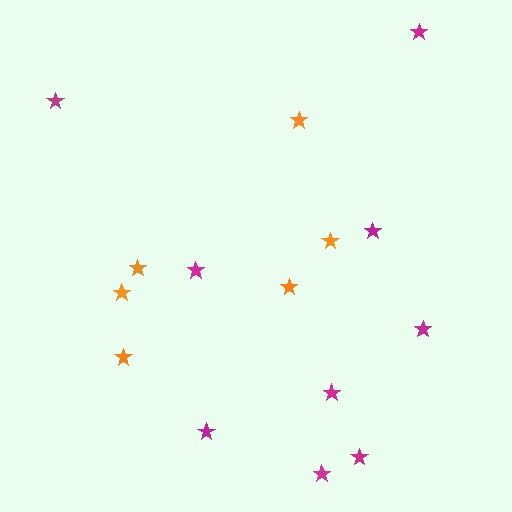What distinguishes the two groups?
There are 2 groups: one group of magenta stars (9) and one group of orange stars (6).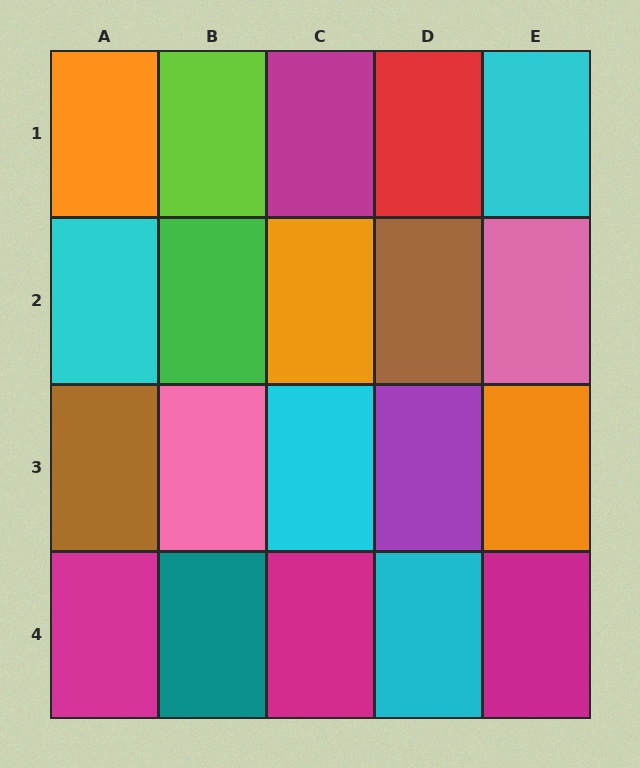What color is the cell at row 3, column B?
Pink.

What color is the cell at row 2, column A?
Cyan.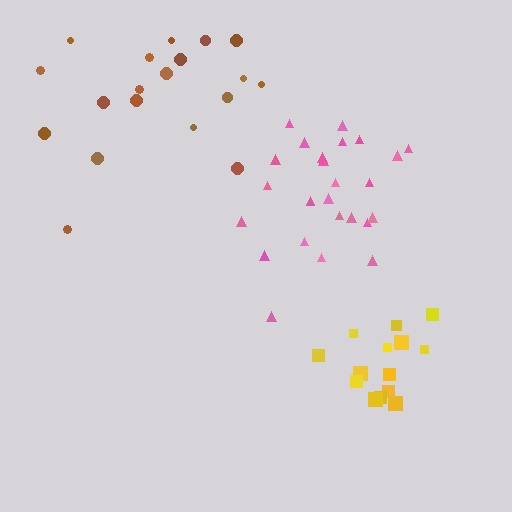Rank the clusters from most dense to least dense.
pink, yellow, brown.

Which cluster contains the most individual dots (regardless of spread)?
Pink (26).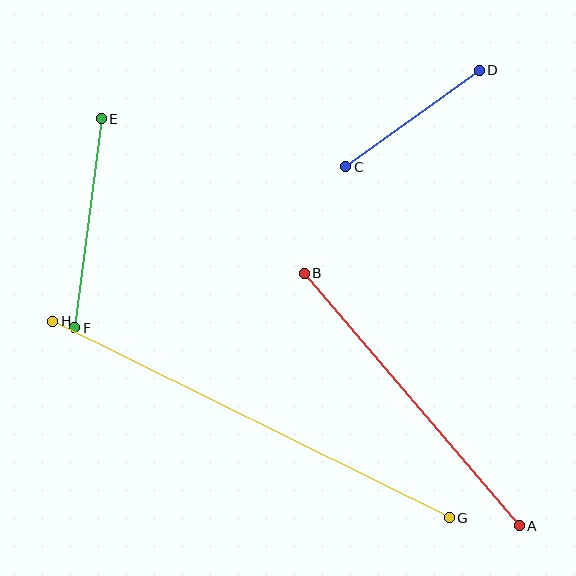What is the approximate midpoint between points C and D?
The midpoint is at approximately (413, 118) pixels.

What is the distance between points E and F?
The distance is approximately 211 pixels.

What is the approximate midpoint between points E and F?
The midpoint is at approximately (88, 223) pixels.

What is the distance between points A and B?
The distance is approximately 332 pixels.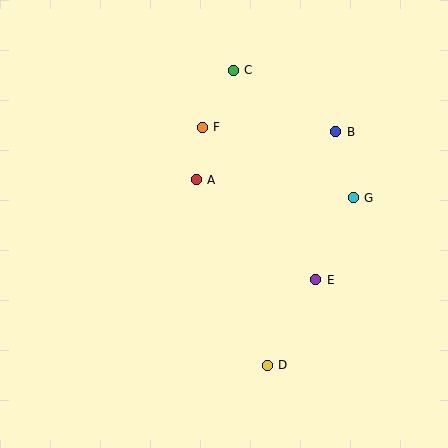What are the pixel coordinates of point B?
Point B is at (336, 132).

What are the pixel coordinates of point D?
Point D is at (267, 365).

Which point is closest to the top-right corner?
Point B is closest to the top-right corner.